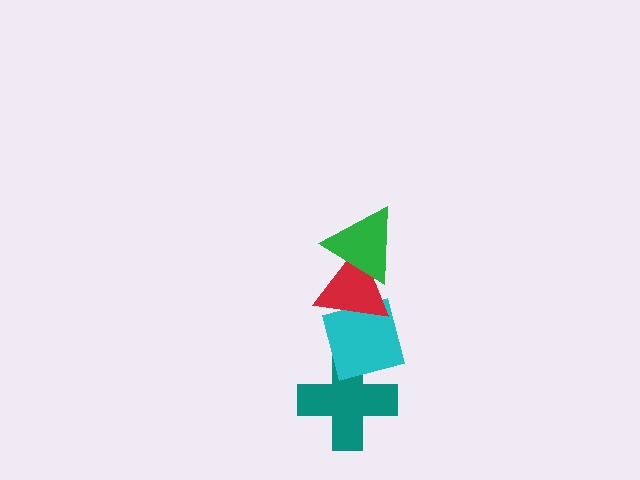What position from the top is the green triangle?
The green triangle is 1st from the top.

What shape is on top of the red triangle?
The green triangle is on top of the red triangle.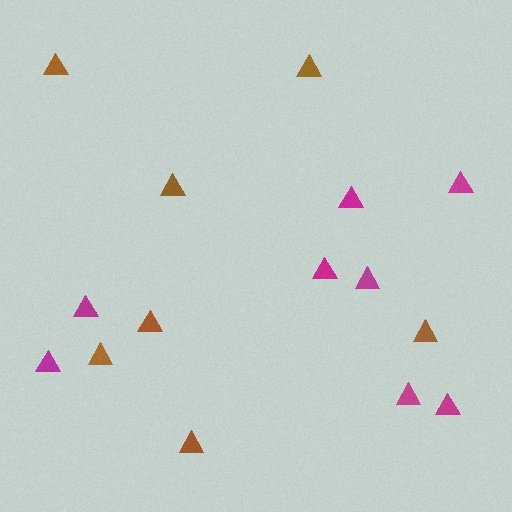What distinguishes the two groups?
There are 2 groups: one group of magenta triangles (8) and one group of brown triangles (7).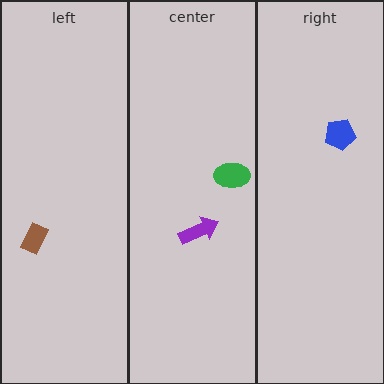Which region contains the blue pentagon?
The right region.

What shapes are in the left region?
The brown rectangle.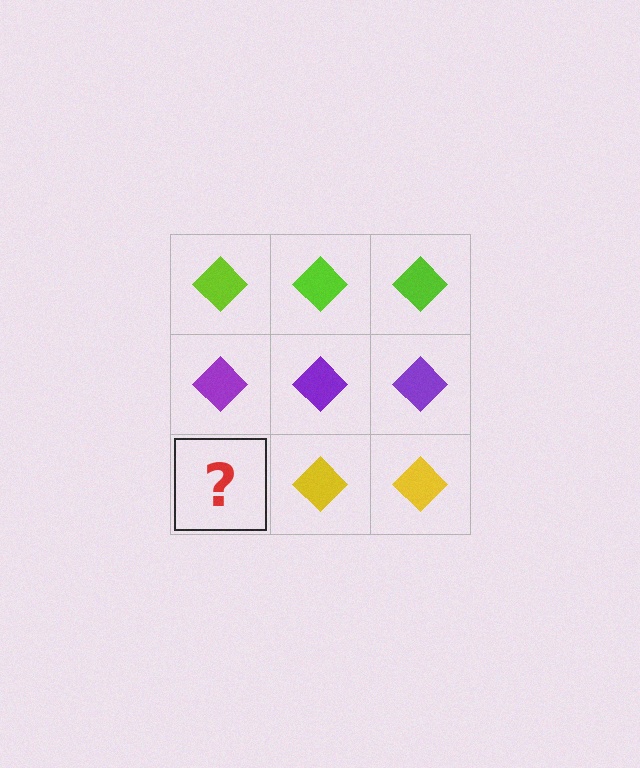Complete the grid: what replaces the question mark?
The question mark should be replaced with a yellow diamond.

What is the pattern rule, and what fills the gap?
The rule is that each row has a consistent color. The gap should be filled with a yellow diamond.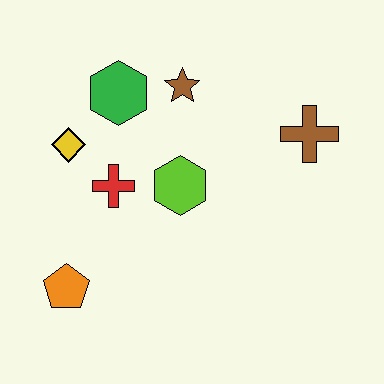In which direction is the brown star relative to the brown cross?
The brown star is to the left of the brown cross.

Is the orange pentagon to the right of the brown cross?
No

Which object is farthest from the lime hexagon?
The orange pentagon is farthest from the lime hexagon.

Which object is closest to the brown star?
The green hexagon is closest to the brown star.